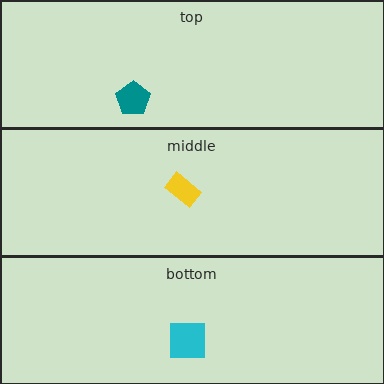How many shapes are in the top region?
1.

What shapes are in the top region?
The teal pentagon.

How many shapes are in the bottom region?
1.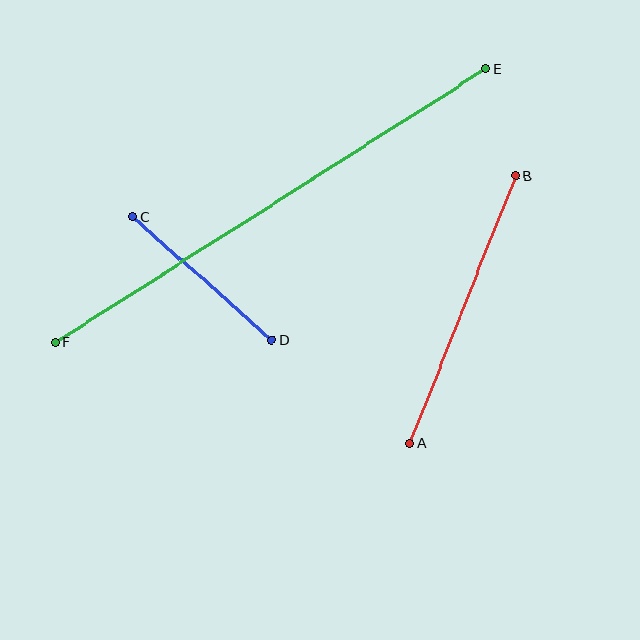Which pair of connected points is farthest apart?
Points E and F are farthest apart.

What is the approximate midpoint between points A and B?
The midpoint is at approximately (463, 309) pixels.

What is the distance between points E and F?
The distance is approximately 510 pixels.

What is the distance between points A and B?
The distance is approximately 287 pixels.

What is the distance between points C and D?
The distance is approximately 186 pixels.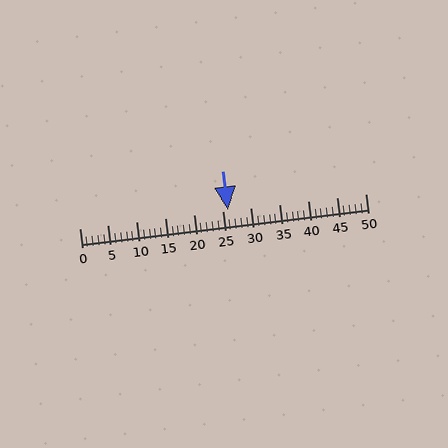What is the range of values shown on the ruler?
The ruler shows values from 0 to 50.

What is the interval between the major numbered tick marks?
The major tick marks are spaced 5 units apart.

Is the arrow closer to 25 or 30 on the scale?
The arrow is closer to 25.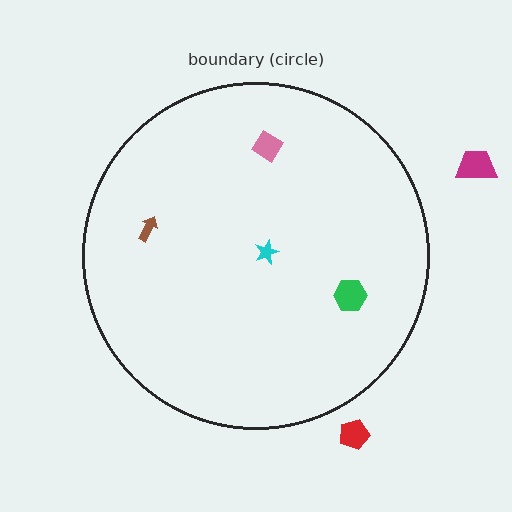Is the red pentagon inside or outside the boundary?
Outside.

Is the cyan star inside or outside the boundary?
Inside.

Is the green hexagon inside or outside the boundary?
Inside.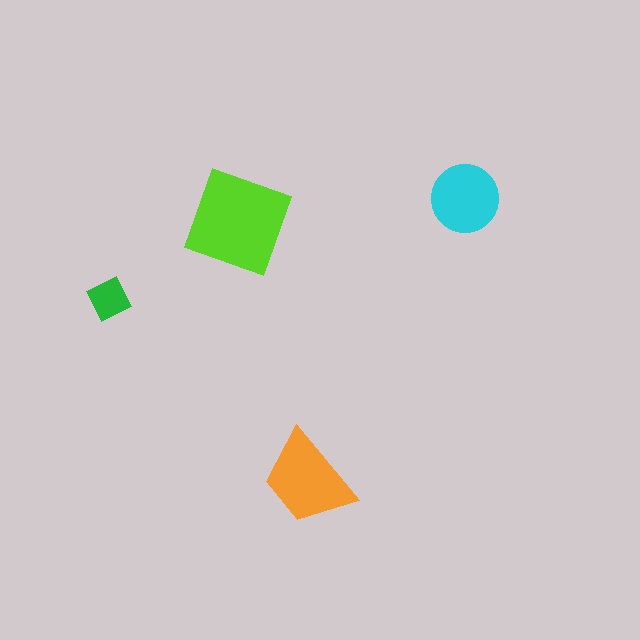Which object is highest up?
The cyan circle is topmost.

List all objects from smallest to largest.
The green diamond, the cyan circle, the orange trapezoid, the lime square.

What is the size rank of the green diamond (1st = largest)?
4th.